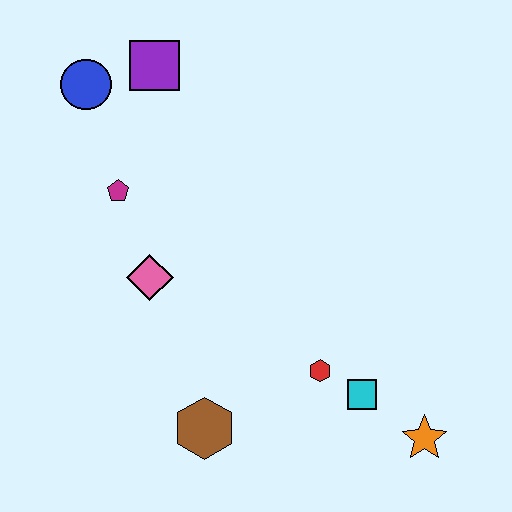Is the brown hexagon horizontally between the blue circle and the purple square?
No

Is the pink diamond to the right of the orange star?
No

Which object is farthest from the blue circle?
The orange star is farthest from the blue circle.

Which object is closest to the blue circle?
The purple square is closest to the blue circle.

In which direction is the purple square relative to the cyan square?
The purple square is above the cyan square.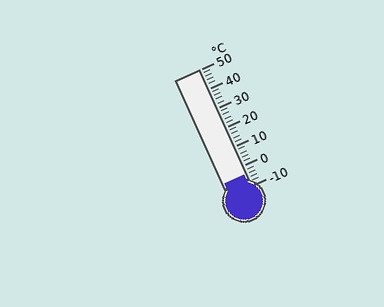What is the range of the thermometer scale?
The thermometer scale ranges from -10°C to 50°C.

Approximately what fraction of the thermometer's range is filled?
The thermometer is filled to approximately 10% of its range.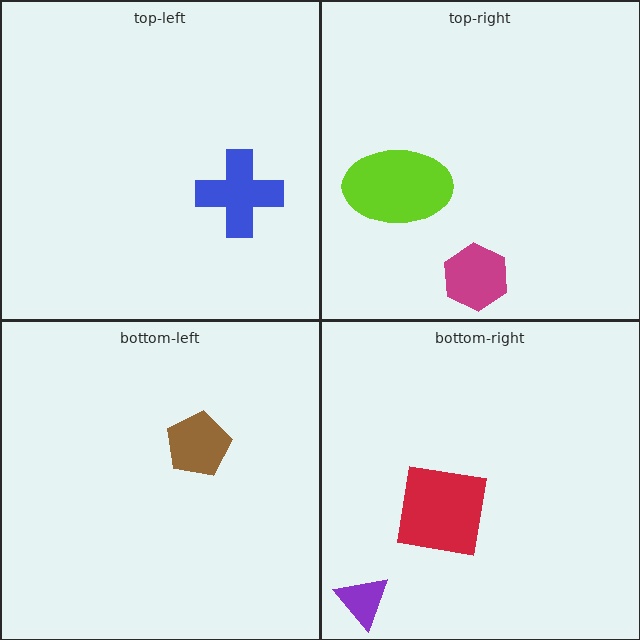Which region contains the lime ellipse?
The top-right region.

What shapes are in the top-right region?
The lime ellipse, the magenta hexagon.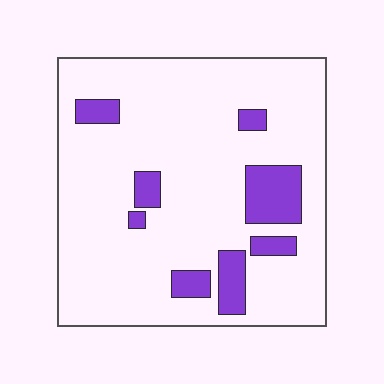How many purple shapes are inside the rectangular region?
8.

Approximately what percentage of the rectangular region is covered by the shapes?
Approximately 15%.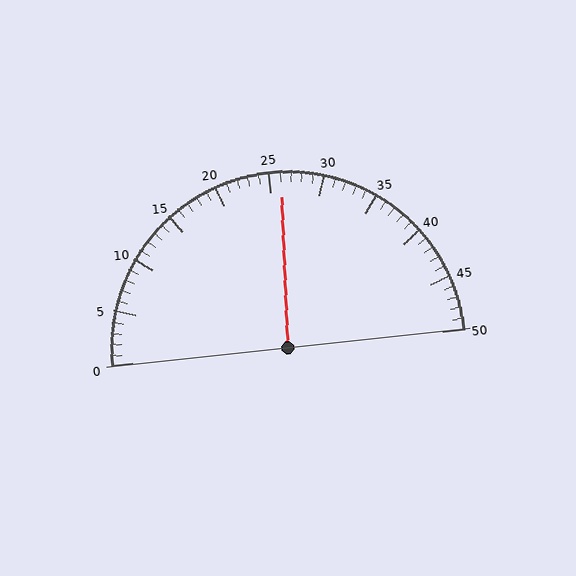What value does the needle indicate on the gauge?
The needle indicates approximately 26.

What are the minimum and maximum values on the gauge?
The gauge ranges from 0 to 50.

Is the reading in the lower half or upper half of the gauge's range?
The reading is in the upper half of the range (0 to 50).